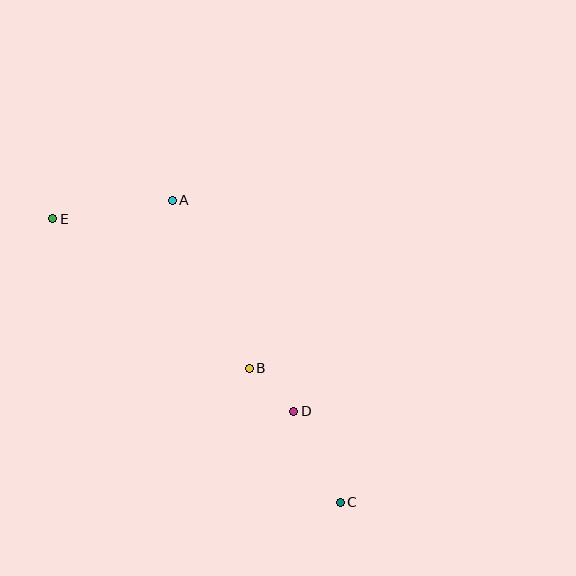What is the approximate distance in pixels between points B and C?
The distance between B and C is approximately 162 pixels.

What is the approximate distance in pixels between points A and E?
The distance between A and E is approximately 121 pixels.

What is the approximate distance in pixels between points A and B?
The distance between A and B is approximately 185 pixels.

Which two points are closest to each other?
Points B and D are closest to each other.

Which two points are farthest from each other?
Points C and E are farthest from each other.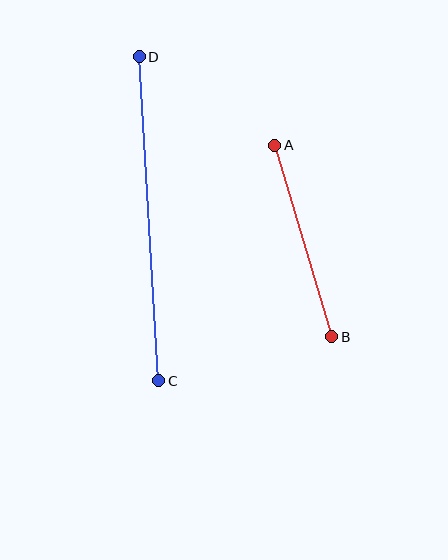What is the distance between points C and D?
The distance is approximately 325 pixels.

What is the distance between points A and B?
The distance is approximately 200 pixels.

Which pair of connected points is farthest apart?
Points C and D are farthest apart.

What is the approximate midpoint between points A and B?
The midpoint is at approximately (303, 241) pixels.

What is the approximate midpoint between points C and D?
The midpoint is at approximately (149, 219) pixels.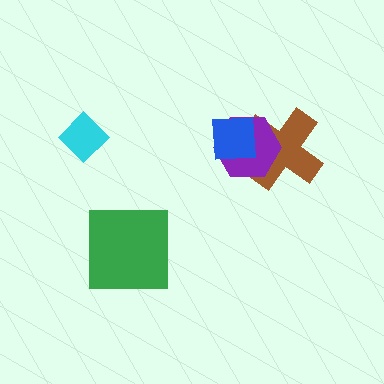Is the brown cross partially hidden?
Yes, it is partially covered by another shape.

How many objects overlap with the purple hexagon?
2 objects overlap with the purple hexagon.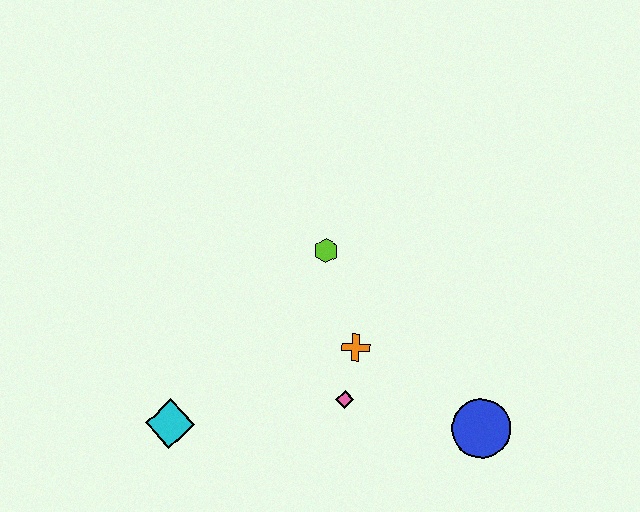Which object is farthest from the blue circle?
The cyan diamond is farthest from the blue circle.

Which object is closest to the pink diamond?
The orange cross is closest to the pink diamond.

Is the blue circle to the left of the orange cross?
No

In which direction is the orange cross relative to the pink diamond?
The orange cross is above the pink diamond.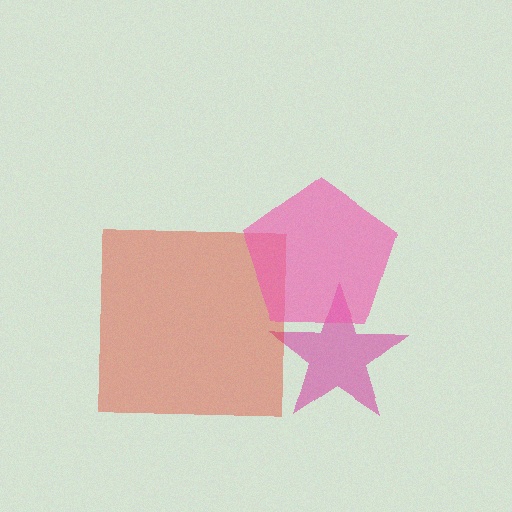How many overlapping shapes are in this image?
There are 3 overlapping shapes in the image.